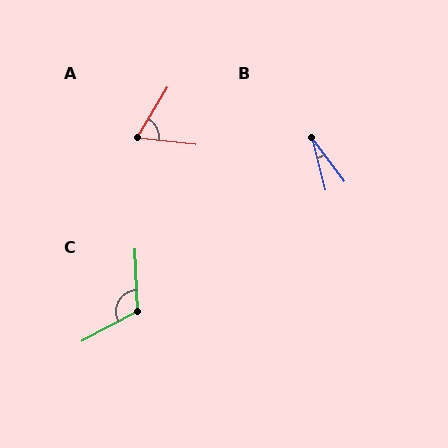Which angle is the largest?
C, at approximately 116 degrees.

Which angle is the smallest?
B, at approximately 22 degrees.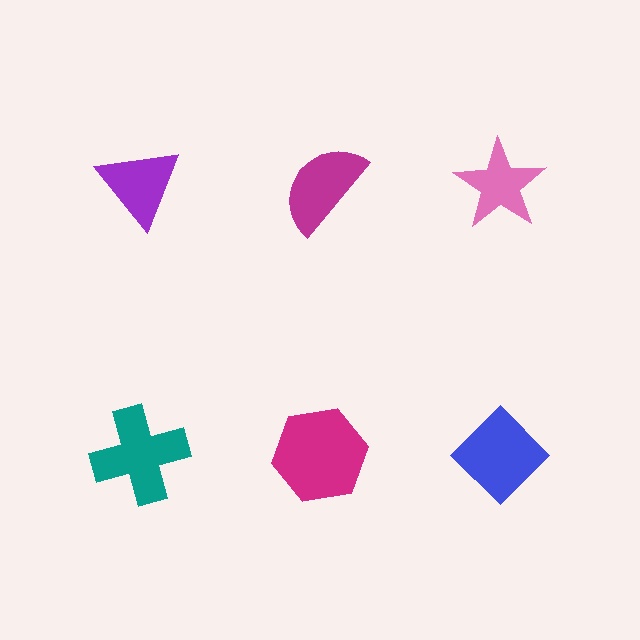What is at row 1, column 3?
A pink star.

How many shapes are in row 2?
3 shapes.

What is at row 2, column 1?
A teal cross.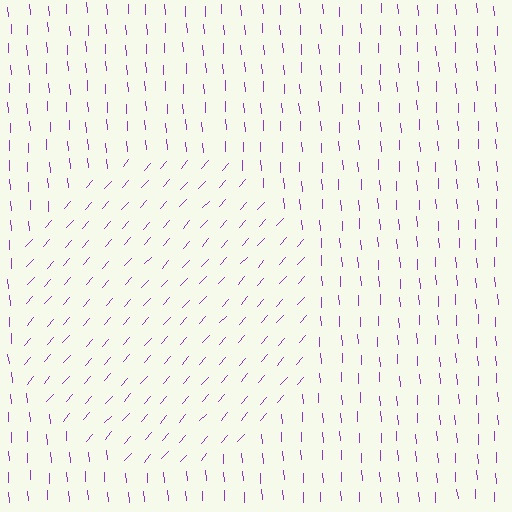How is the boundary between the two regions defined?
The boundary is defined purely by a change in line orientation (approximately 45 degrees difference). All lines are the same color and thickness.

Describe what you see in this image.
The image is filled with small purple line segments. A circle region in the image has lines oriented differently from the surrounding lines, creating a visible texture boundary.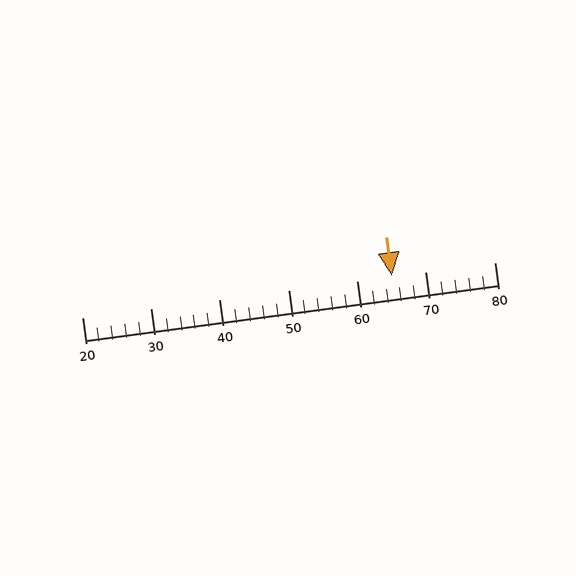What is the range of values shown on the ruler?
The ruler shows values from 20 to 80.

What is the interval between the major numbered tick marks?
The major tick marks are spaced 10 units apart.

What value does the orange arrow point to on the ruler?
The orange arrow points to approximately 65.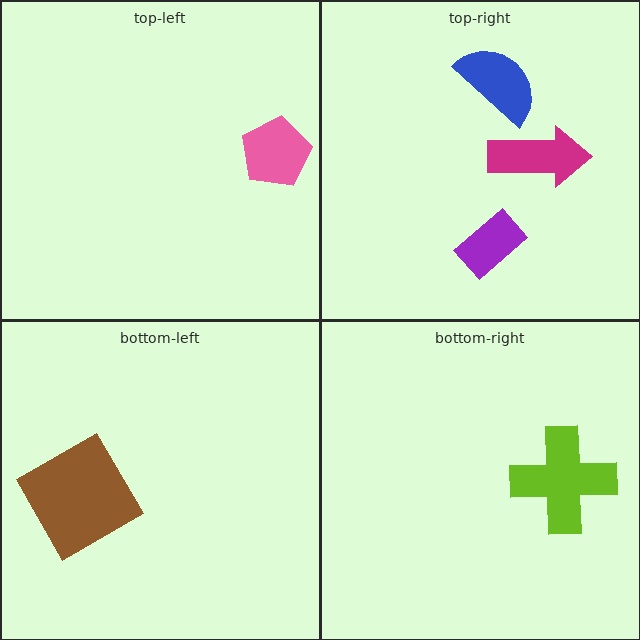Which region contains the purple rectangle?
The top-right region.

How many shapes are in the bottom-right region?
1.